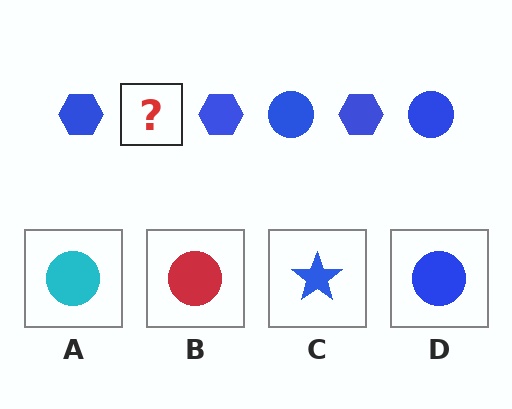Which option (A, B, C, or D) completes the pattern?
D.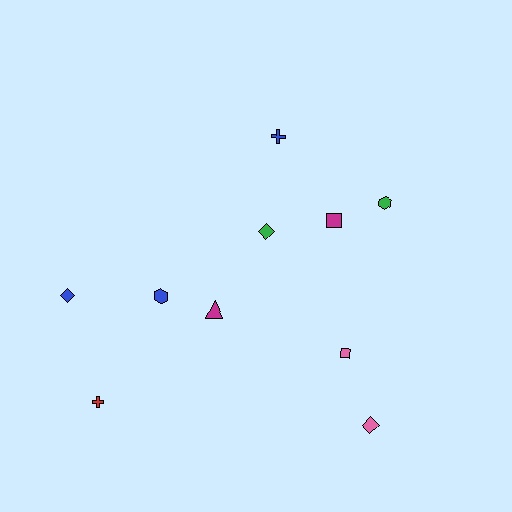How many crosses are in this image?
There are 2 crosses.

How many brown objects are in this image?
There are no brown objects.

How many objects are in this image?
There are 10 objects.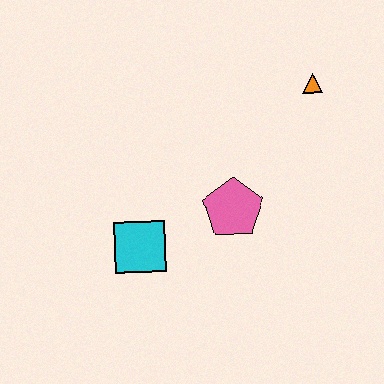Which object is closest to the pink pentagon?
The cyan square is closest to the pink pentagon.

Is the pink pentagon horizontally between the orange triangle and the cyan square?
Yes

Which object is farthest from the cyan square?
The orange triangle is farthest from the cyan square.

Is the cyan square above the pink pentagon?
No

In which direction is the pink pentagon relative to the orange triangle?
The pink pentagon is below the orange triangle.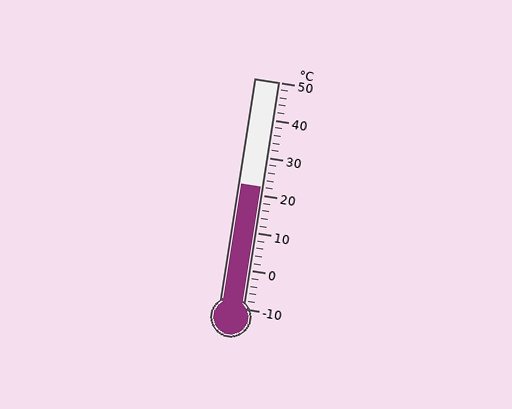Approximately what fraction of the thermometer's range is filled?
The thermometer is filled to approximately 55% of its range.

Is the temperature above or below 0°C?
The temperature is above 0°C.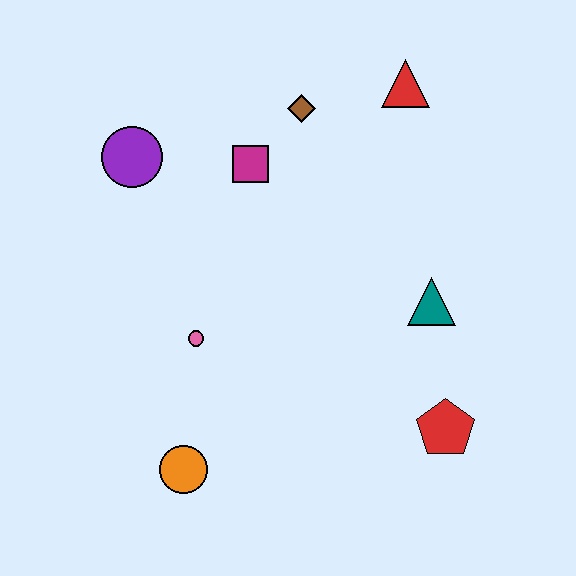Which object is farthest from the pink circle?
The red triangle is farthest from the pink circle.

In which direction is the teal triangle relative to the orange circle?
The teal triangle is to the right of the orange circle.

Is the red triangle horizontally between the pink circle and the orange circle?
No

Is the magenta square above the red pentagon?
Yes